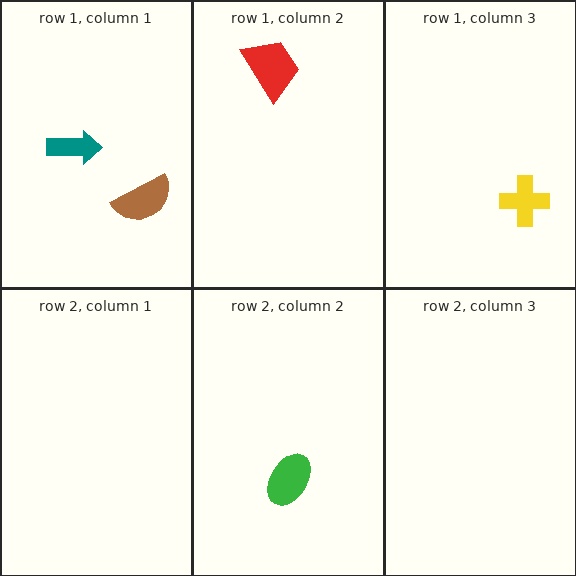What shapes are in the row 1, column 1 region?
The brown semicircle, the teal arrow.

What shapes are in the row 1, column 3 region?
The yellow cross.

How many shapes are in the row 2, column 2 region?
1.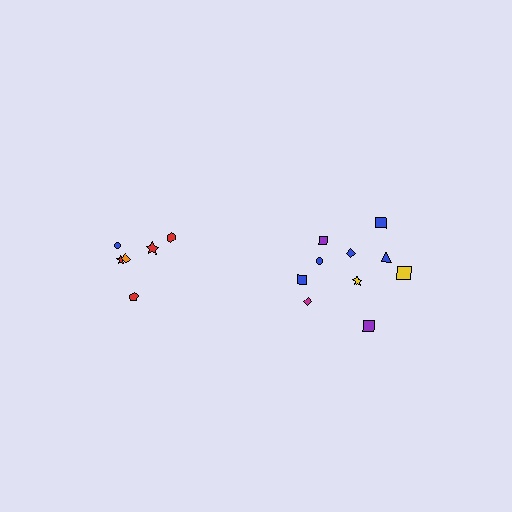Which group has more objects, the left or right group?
The right group.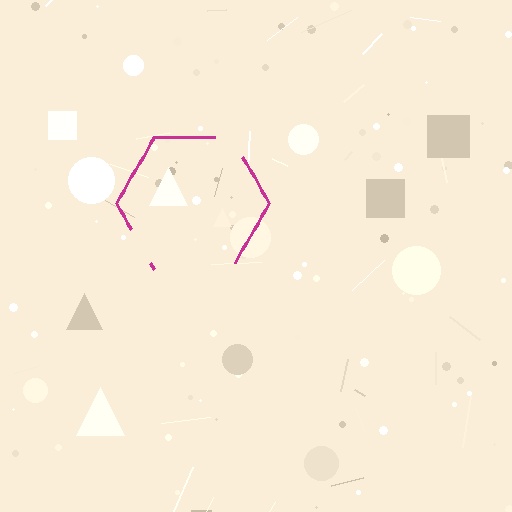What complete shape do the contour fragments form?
The contour fragments form a hexagon.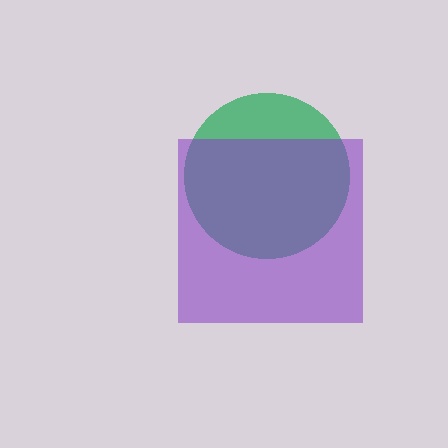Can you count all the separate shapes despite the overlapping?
Yes, there are 2 separate shapes.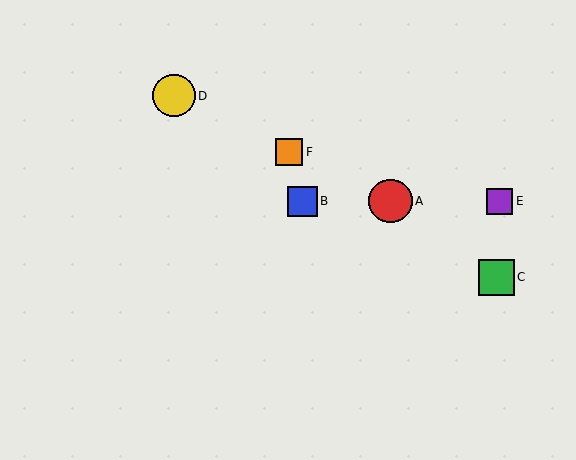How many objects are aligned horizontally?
3 objects (A, B, E) are aligned horizontally.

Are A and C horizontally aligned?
No, A is at y≈201 and C is at y≈277.